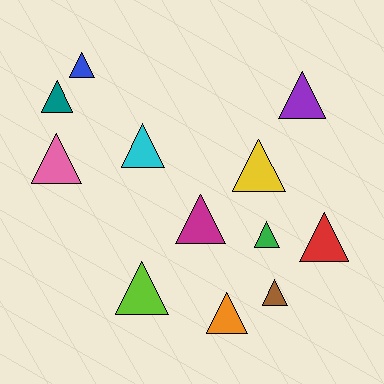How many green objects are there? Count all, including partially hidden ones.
There is 1 green object.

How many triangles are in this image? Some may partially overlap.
There are 12 triangles.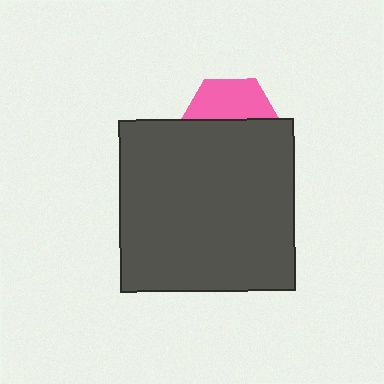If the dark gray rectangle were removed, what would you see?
You would see the complete pink hexagon.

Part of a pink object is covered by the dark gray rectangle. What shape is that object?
It is a hexagon.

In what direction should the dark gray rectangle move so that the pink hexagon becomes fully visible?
The dark gray rectangle should move down. That is the shortest direction to clear the overlap and leave the pink hexagon fully visible.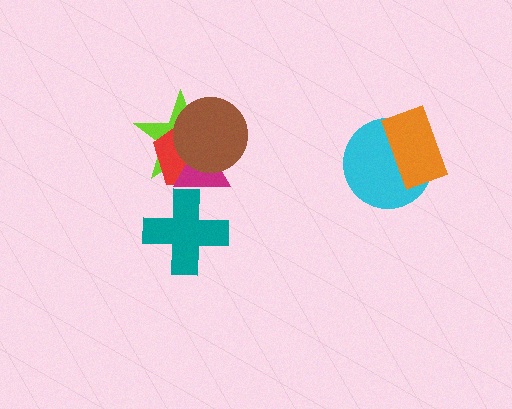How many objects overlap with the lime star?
3 objects overlap with the lime star.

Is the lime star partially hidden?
Yes, it is partially covered by another shape.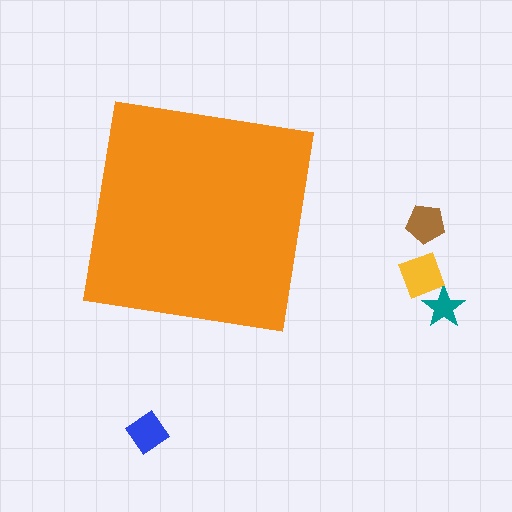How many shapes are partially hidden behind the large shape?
0 shapes are partially hidden.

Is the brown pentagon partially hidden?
No, the brown pentagon is fully visible.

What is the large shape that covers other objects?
An orange square.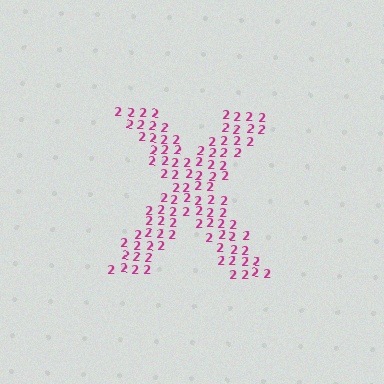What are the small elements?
The small elements are digit 2's.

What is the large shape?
The large shape is the letter X.